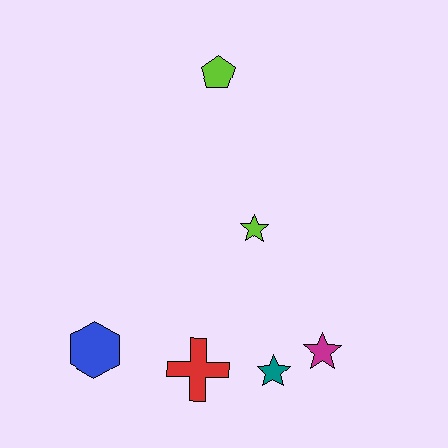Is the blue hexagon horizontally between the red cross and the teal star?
No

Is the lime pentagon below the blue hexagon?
No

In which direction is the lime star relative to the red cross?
The lime star is above the red cross.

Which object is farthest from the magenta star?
The lime pentagon is farthest from the magenta star.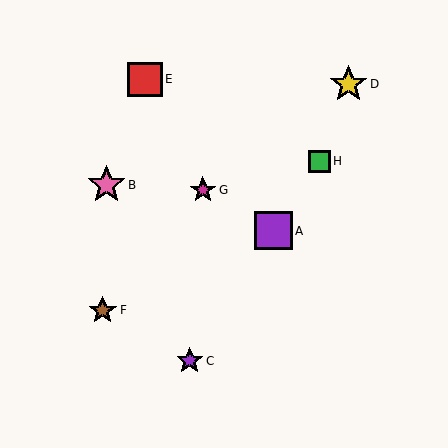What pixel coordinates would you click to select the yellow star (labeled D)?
Click at (348, 84) to select the yellow star D.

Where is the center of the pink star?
The center of the pink star is at (106, 185).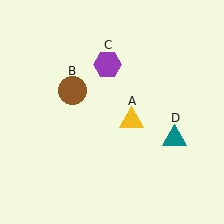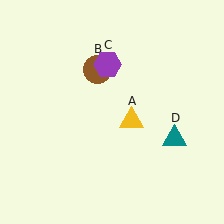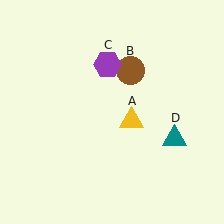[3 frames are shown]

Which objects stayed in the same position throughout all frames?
Yellow triangle (object A) and purple hexagon (object C) and teal triangle (object D) remained stationary.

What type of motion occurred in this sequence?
The brown circle (object B) rotated clockwise around the center of the scene.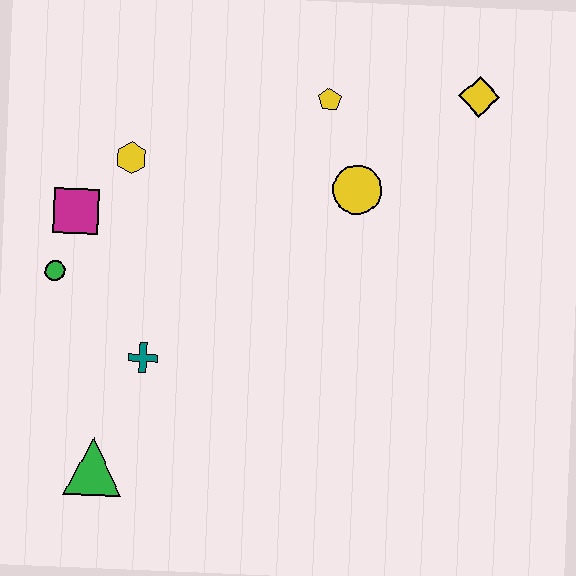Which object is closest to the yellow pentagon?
The yellow circle is closest to the yellow pentagon.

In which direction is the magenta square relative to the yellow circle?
The magenta square is to the left of the yellow circle.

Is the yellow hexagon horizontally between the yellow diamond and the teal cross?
No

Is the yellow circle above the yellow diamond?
No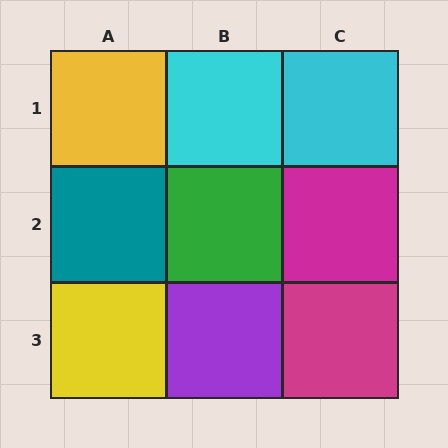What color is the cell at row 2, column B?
Green.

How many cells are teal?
1 cell is teal.